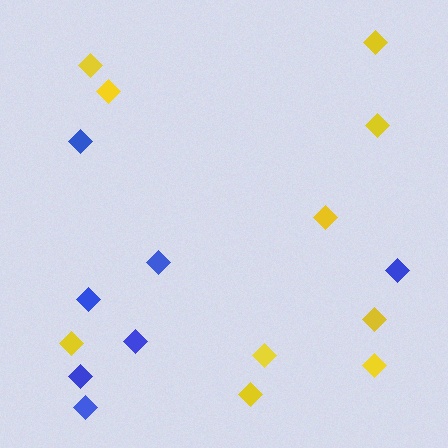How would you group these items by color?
There are 2 groups: one group of blue diamonds (7) and one group of yellow diamonds (10).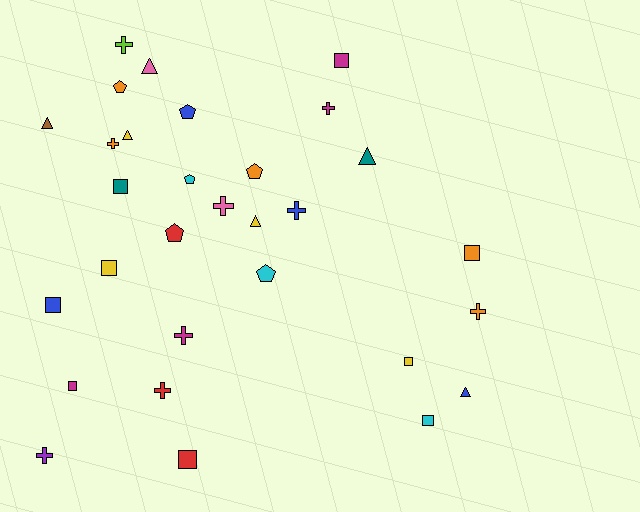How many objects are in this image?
There are 30 objects.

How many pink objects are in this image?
There are 2 pink objects.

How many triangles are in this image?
There are 6 triangles.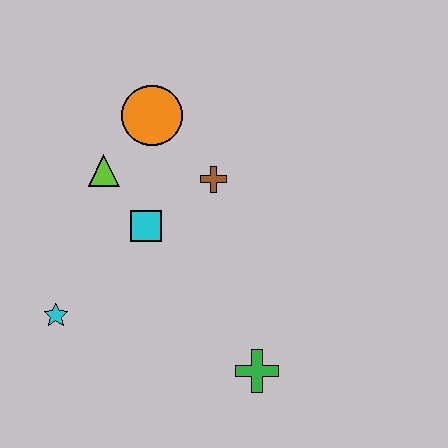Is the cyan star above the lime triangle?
No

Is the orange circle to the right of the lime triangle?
Yes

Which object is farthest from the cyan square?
The green cross is farthest from the cyan square.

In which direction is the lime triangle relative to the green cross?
The lime triangle is above the green cross.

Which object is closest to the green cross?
The cyan square is closest to the green cross.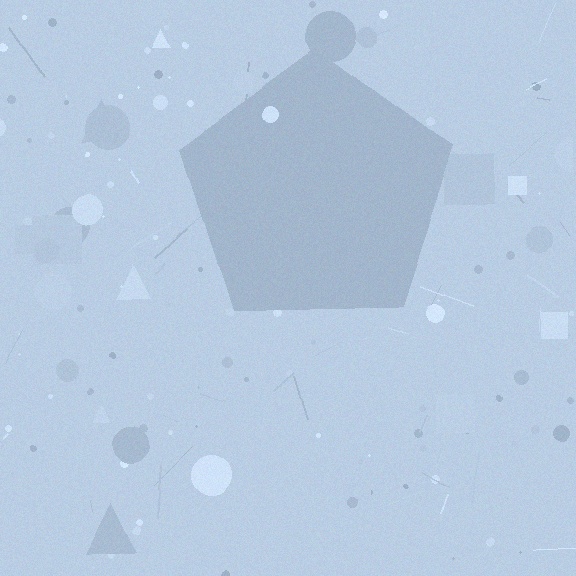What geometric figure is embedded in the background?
A pentagon is embedded in the background.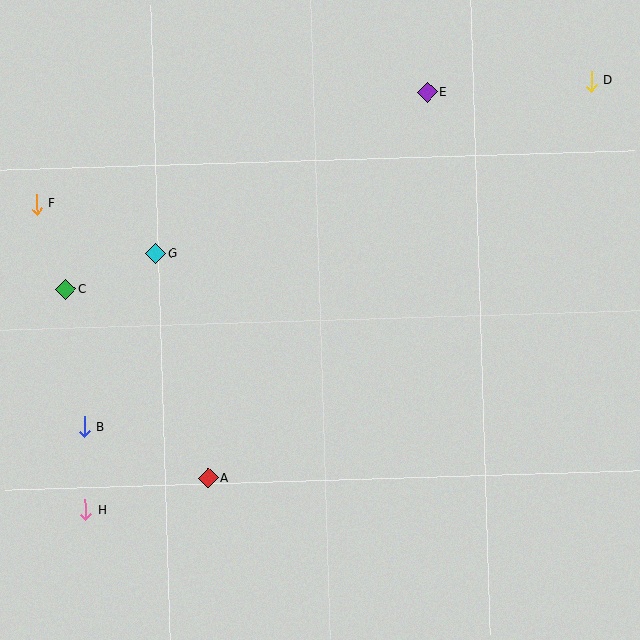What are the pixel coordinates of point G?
Point G is at (156, 254).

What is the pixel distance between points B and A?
The distance between B and A is 134 pixels.